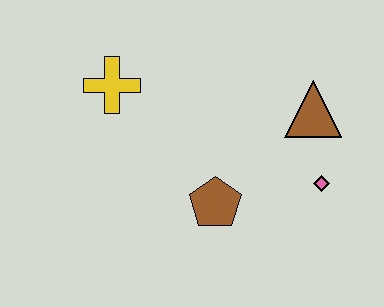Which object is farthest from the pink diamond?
The yellow cross is farthest from the pink diamond.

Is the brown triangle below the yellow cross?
Yes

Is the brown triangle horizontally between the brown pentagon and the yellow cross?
No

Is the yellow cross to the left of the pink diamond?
Yes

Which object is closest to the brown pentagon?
The pink diamond is closest to the brown pentagon.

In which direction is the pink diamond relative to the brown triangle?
The pink diamond is below the brown triangle.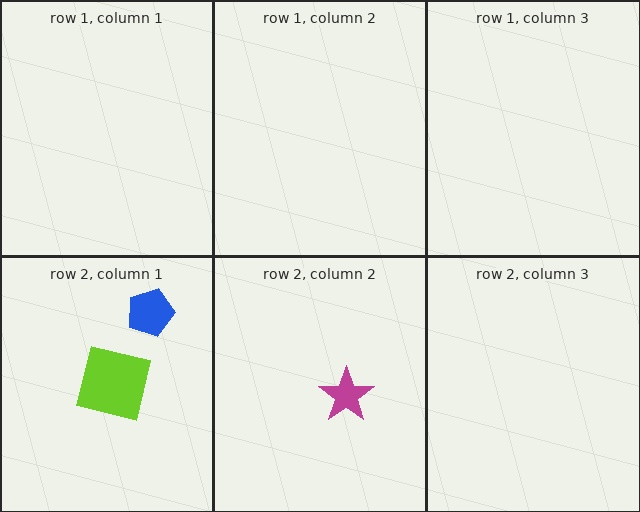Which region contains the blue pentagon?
The row 2, column 1 region.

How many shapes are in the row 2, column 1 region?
2.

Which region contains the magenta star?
The row 2, column 2 region.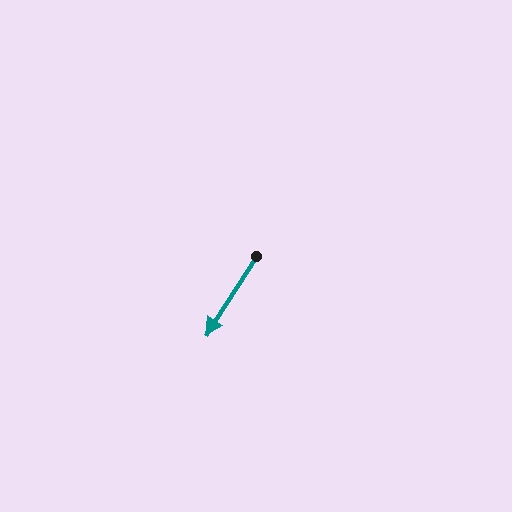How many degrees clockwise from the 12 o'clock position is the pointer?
Approximately 212 degrees.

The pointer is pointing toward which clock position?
Roughly 7 o'clock.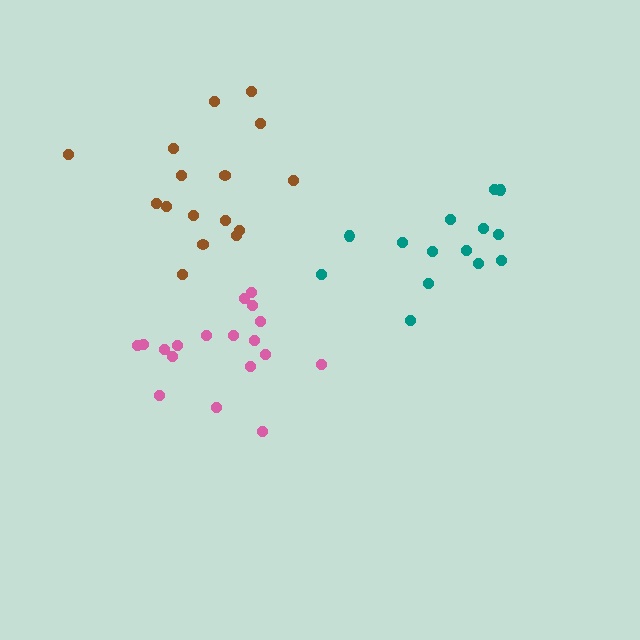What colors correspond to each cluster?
The clusters are colored: pink, teal, brown.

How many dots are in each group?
Group 1: 18 dots, Group 2: 14 dots, Group 3: 16 dots (48 total).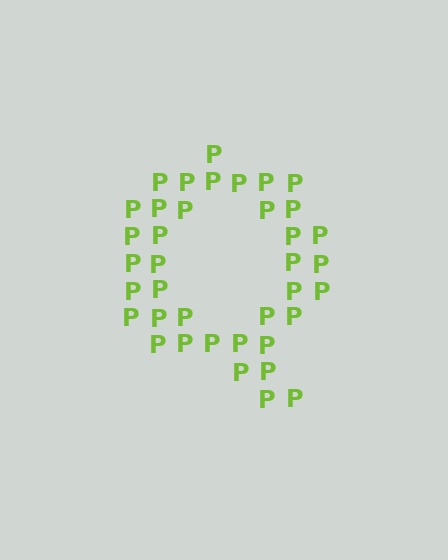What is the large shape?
The large shape is the letter Q.